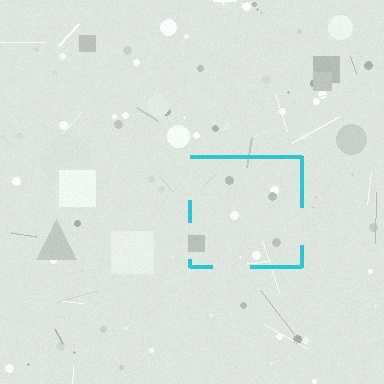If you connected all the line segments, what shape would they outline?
They would outline a square.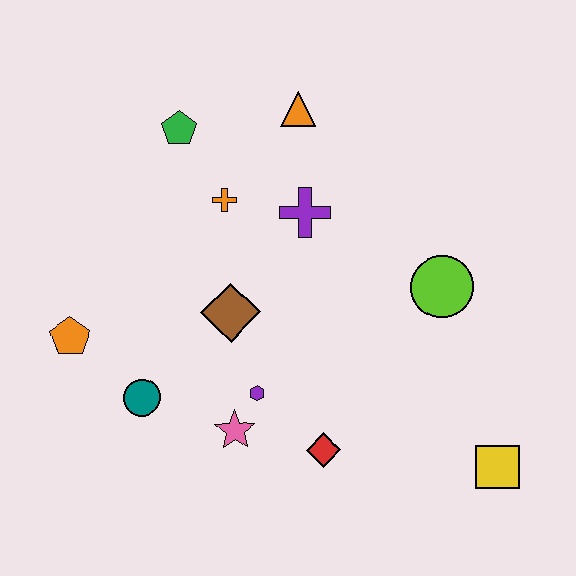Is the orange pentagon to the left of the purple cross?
Yes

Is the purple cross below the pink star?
No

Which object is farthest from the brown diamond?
The yellow square is farthest from the brown diamond.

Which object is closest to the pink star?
The purple hexagon is closest to the pink star.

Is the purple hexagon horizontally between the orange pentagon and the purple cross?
Yes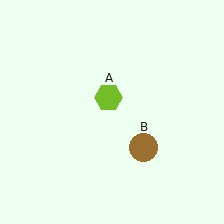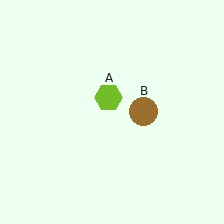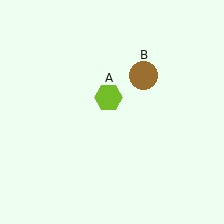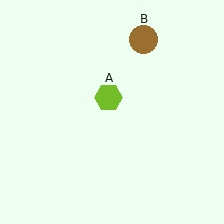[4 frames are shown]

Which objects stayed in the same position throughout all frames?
Lime hexagon (object A) remained stationary.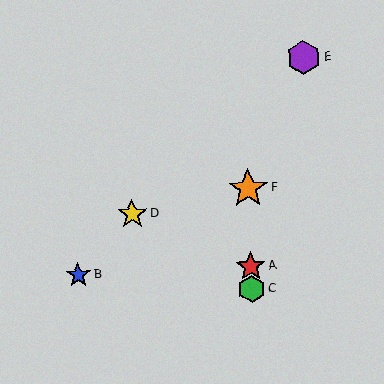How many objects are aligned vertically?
3 objects (A, C, F) are aligned vertically.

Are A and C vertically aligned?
Yes, both are at x≈251.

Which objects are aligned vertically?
Objects A, C, F are aligned vertically.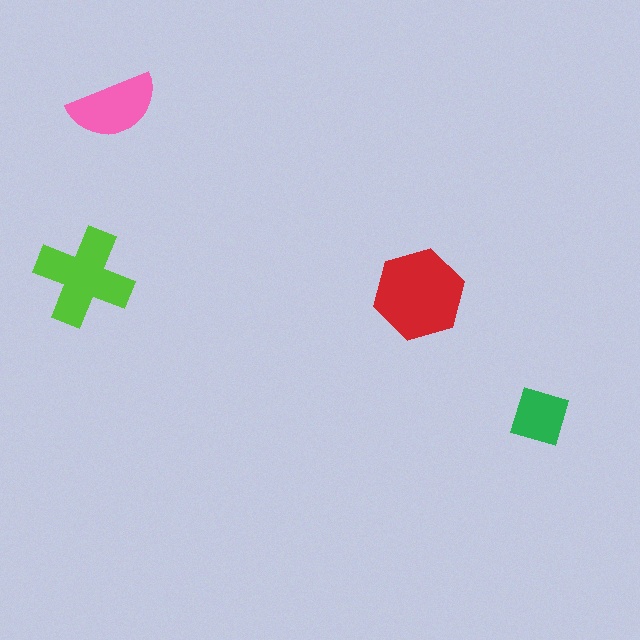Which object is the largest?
The red hexagon.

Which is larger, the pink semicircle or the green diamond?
The pink semicircle.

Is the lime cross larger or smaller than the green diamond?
Larger.